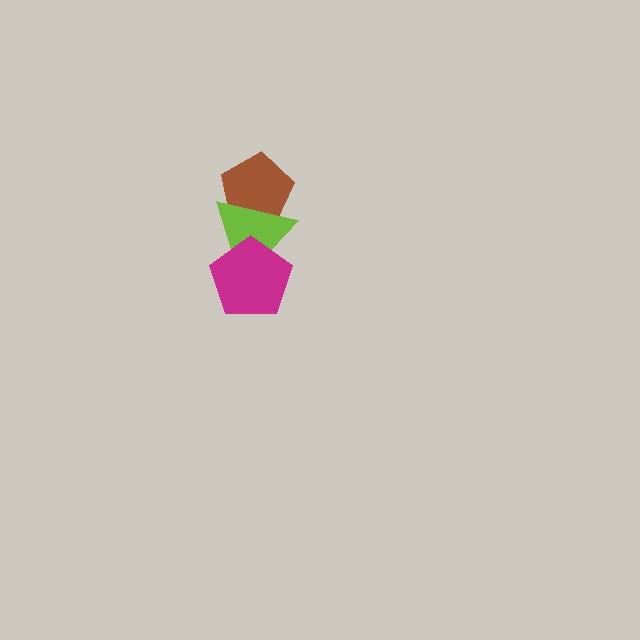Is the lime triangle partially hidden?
Yes, it is partially covered by another shape.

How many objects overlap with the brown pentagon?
1 object overlaps with the brown pentagon.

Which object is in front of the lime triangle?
The magenta pentagon is in front of the lime triangle.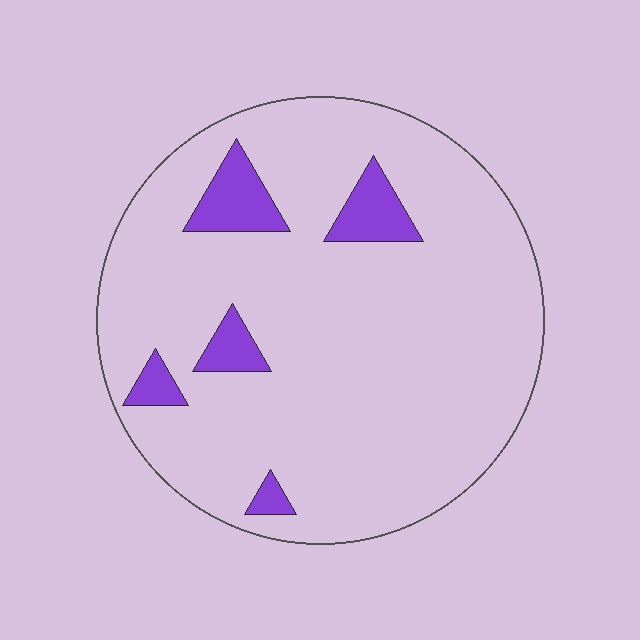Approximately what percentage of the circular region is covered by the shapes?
Approximately 10%.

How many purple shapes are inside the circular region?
5.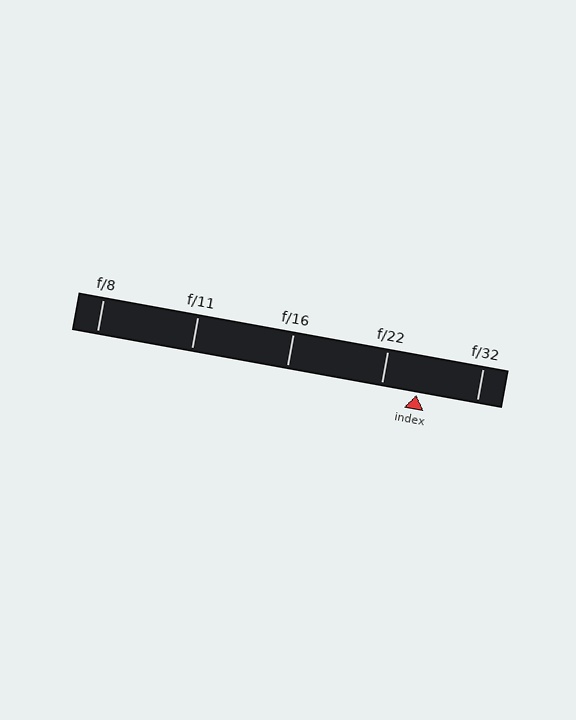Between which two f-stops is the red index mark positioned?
The index mark is between f/22 and f/32.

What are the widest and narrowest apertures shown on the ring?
The widest aperture shown is f/8 and the narrowest is f/32.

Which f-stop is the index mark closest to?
The index mark is closest to f/22.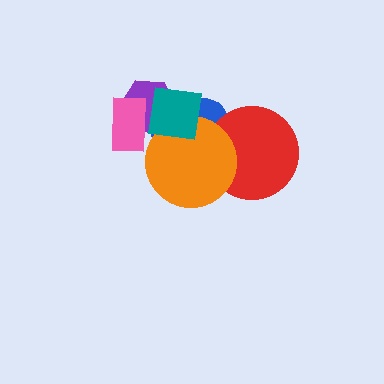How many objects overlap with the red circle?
2 objects overlap with the red circle.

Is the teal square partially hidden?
No, no other shape covers it.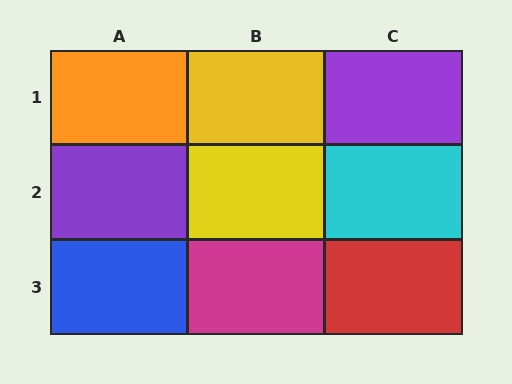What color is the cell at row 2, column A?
Purple.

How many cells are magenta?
1 cell is magenta.